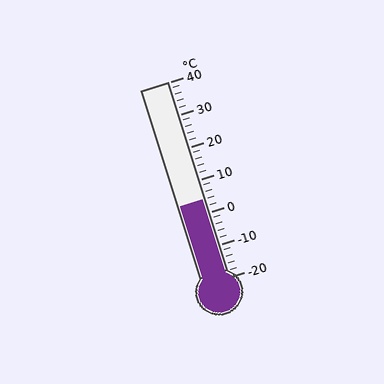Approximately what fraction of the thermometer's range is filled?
The thermometer is filled to approximately 40% of its range.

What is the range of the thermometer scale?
The thermometer scale ranges from -20°C to 40°C.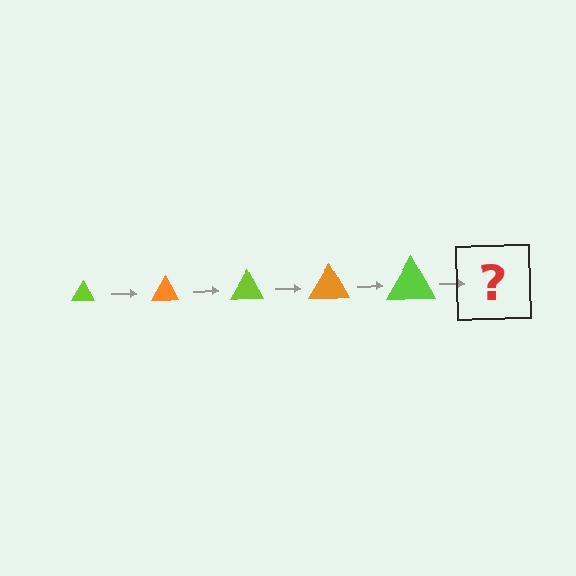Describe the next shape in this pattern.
It should be an orange triangle, larger than the previous one.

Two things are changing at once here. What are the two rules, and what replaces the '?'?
The two rules are that the triangle grows larger each step and the color cycles through lime and orange. The '?' should be an orange triangle, larger than the previous one.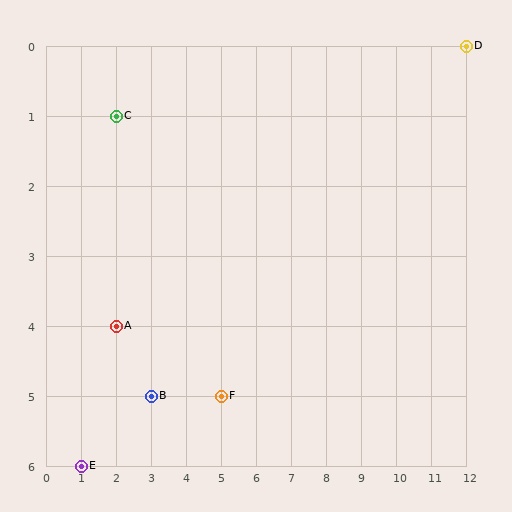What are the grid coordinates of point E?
Point E is at grid coordinates (1, 6).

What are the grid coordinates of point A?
Point A is at grid coordinates (2, 4).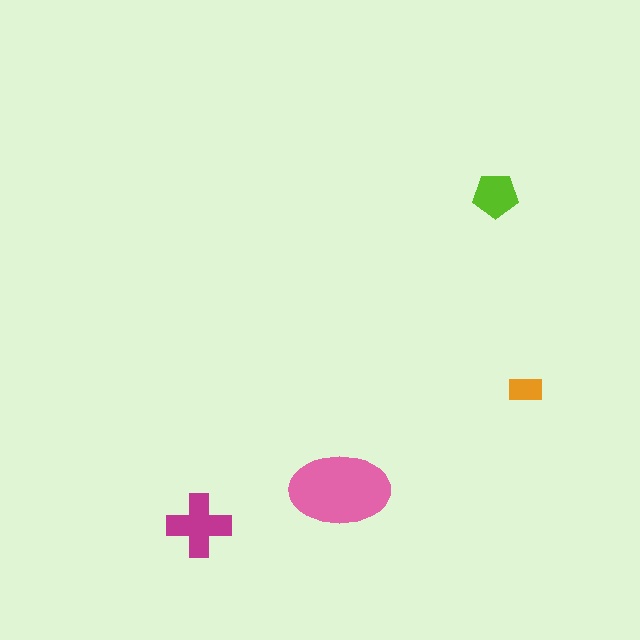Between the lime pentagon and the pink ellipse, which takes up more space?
The pink ellipse.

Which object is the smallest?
The orange rectangle.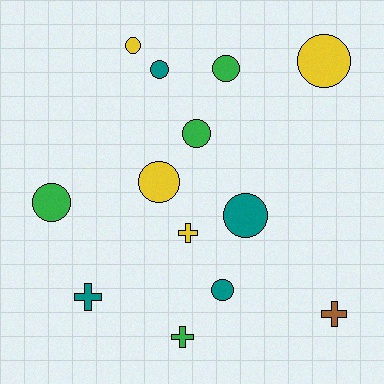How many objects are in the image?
There are 13 objects.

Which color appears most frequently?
Yellow, with 4 objects.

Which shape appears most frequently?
Circle, with 9 objects.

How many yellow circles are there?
There are 3 yellow circles.